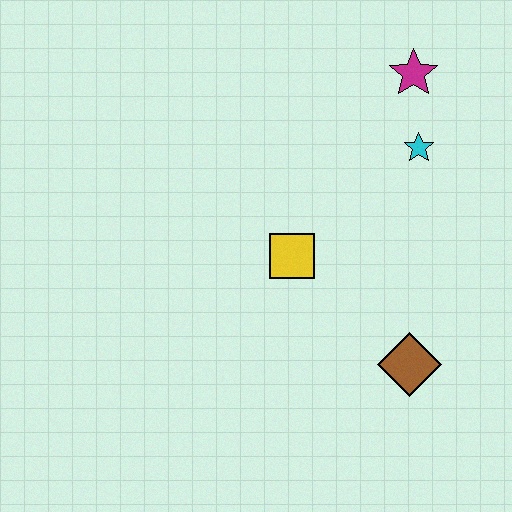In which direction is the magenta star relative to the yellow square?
The magenta star is above the yellow square.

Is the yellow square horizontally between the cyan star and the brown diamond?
No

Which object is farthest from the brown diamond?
The magenta star is farthest from the brown diamond.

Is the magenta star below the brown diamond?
No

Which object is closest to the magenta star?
The cyan star is closest to the magenta star.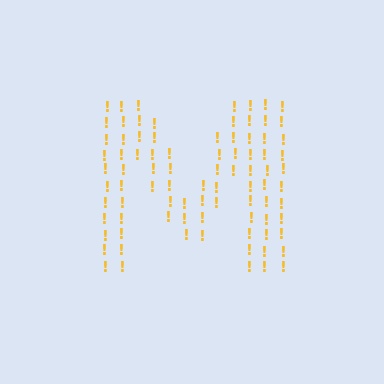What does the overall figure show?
The overall figure shows the letter M.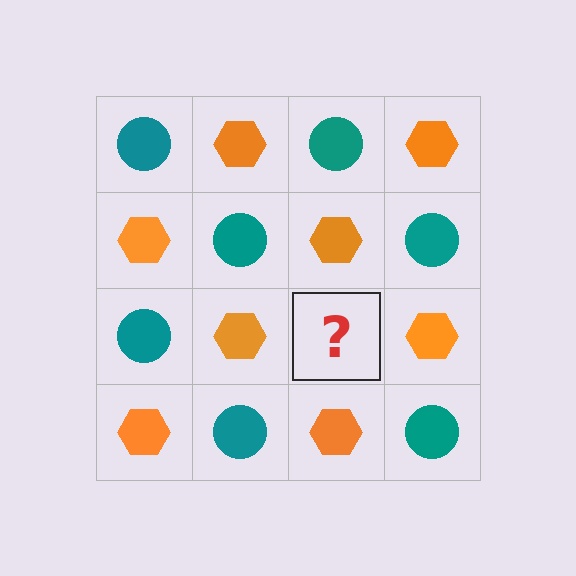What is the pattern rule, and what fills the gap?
The rule is that it alternates teal circle and orange hexagon in a checkerboard pattern. The gap should be filled with a teal circle.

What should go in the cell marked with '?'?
The missing cell should contain a teal circle.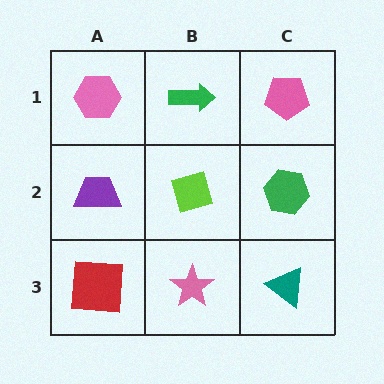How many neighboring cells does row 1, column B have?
3.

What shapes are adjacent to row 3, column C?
A green hexagon (row 2, column C), a pink star (row 3, column B).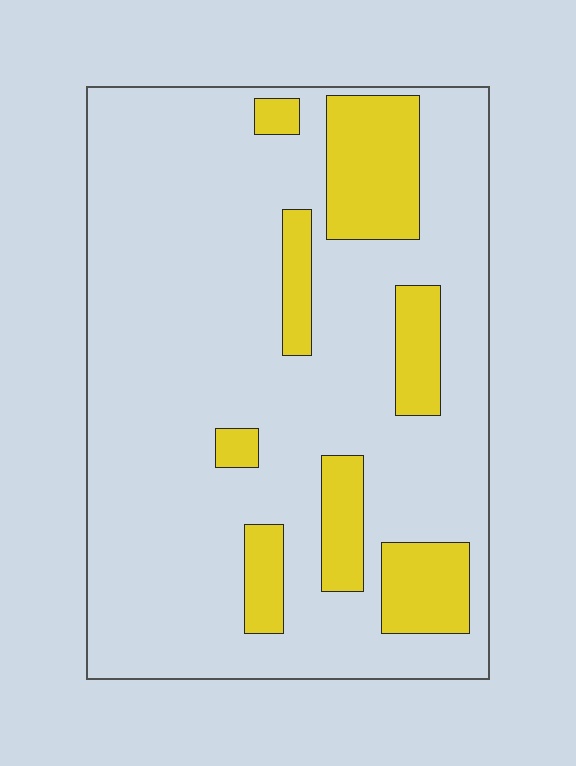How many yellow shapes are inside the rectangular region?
8.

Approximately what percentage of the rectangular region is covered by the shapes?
Approximately 20%.